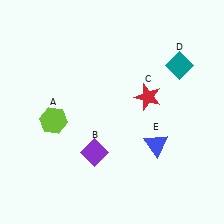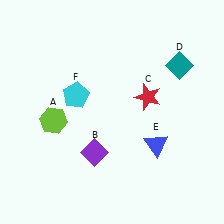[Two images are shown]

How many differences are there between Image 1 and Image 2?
There is 1 difference between the two images.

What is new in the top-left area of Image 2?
A cyan pentagon (F) was added in the top-left area of Image 2.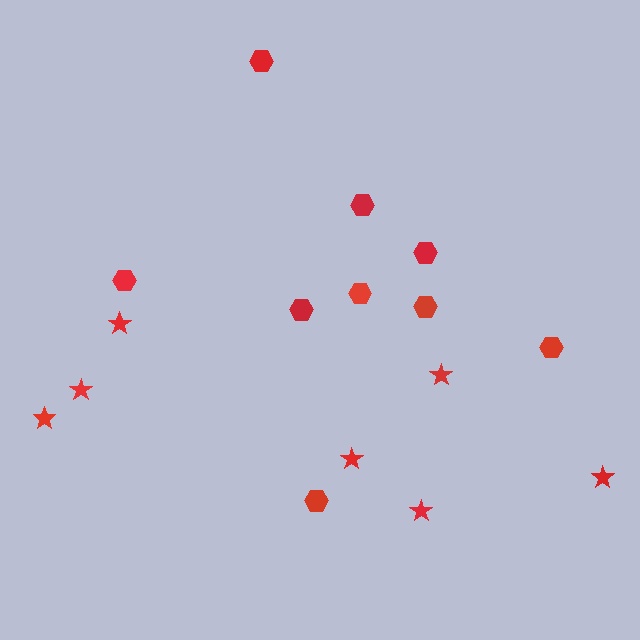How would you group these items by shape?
There are 2 groups: one group of stars (7) and one group of hexagons (9).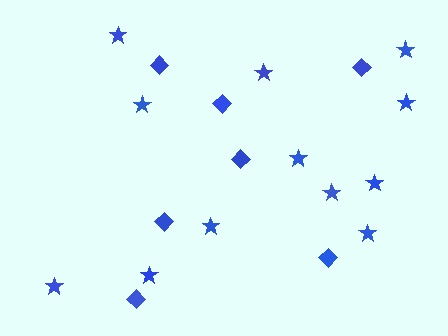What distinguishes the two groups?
There are 2 groups: one group of stars (12) and one group of diamonds (7).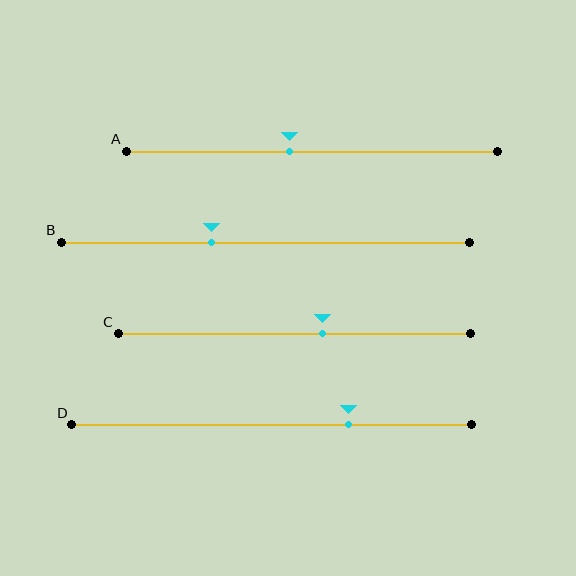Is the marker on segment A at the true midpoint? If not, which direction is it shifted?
No, the marker on segment A is shifted to the left by about 6% of the segment length.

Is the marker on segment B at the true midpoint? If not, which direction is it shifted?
No, the marker on segment B is shifted to the left by about 13% of the segment length.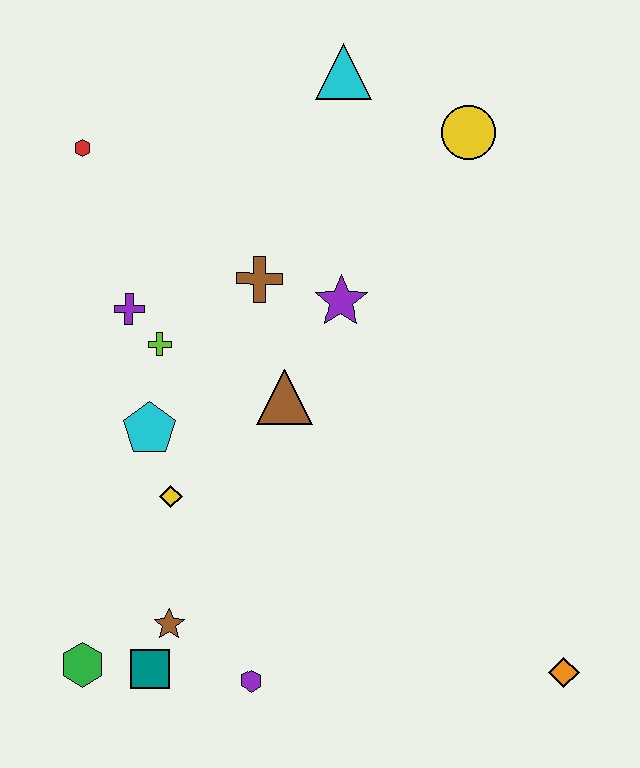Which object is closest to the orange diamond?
The purple hexagon is closest to the orange diamond.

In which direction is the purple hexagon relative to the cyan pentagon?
The purple hexagon is below the cyan pentagon.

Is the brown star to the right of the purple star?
No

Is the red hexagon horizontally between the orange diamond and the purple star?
No